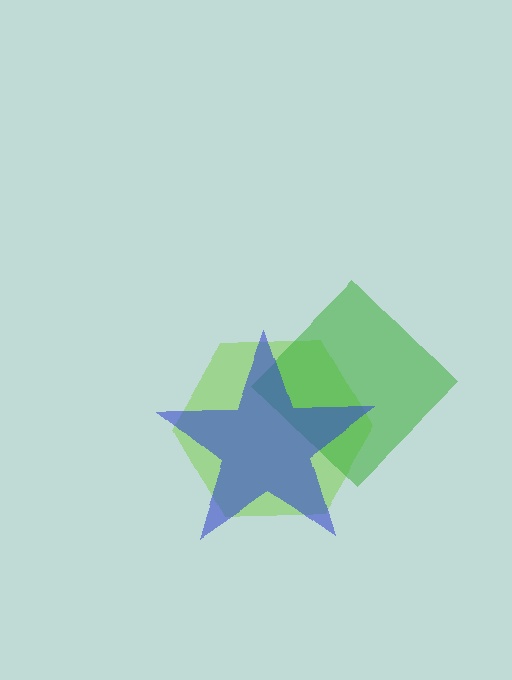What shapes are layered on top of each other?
The layered shapes are: a lime hexagon, a green diamond, a blue star.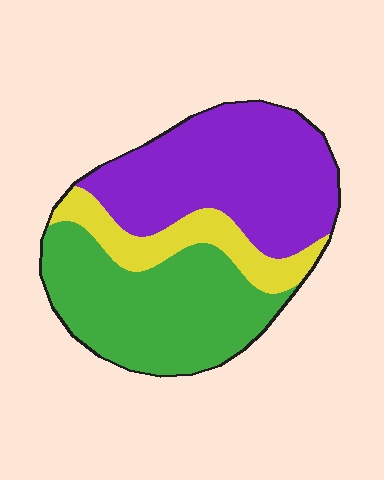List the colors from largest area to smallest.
From largest to smallest: purple, green, yellow.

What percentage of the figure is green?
Green takes up between a quarter and a half of the figure.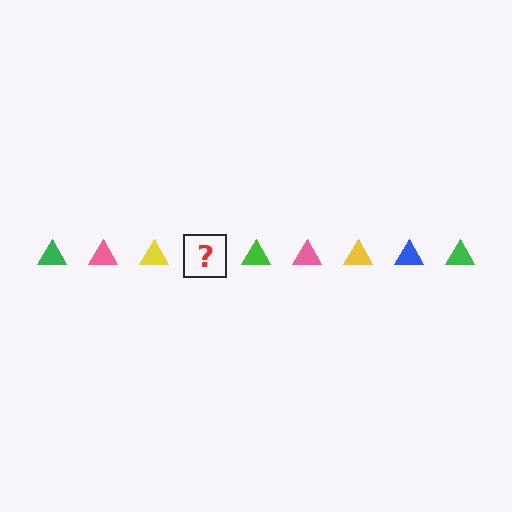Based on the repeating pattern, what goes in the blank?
The blank should be a blue triangle.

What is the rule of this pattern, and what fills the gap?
The rule is that the pattern cycles through green, pink, yellow, blue triangles. The gap should be filled with a blue triangle.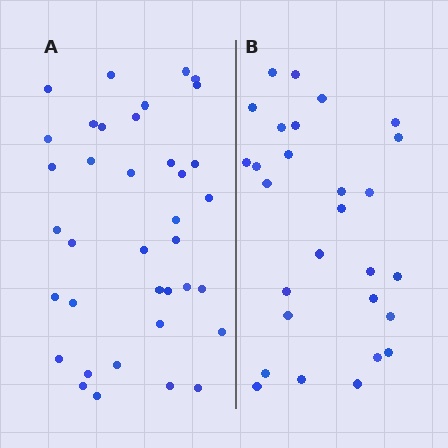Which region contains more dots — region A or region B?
Region A (the left region) has more dots.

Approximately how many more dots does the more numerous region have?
Region A has roughly 8 or so more dots than region B.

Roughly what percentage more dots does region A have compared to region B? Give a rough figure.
About 30% more.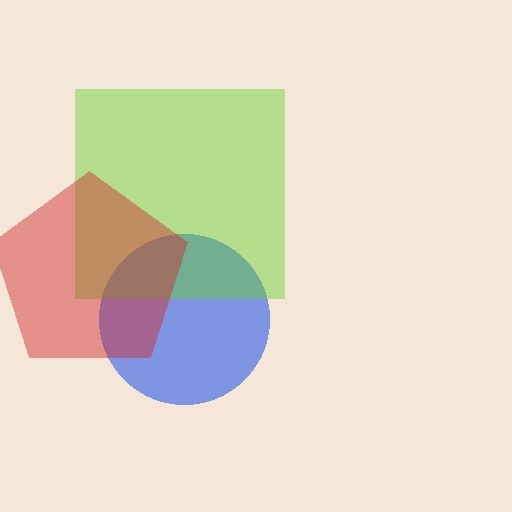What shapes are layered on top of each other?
The layered shapes are: a blue circle, a lime square, a red pentagon.